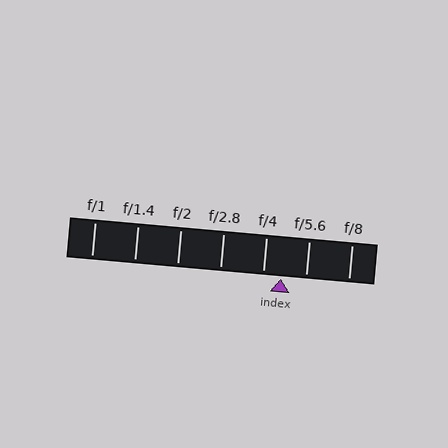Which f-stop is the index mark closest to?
The index mark is closest to f/4.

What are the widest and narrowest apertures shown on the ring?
The widest aperture shown is f/1 and the narrowest is f/8.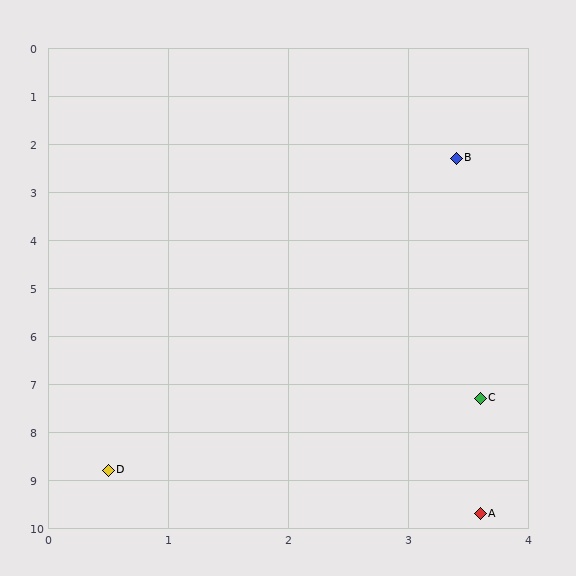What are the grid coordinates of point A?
Point A is at approximately (3.6, 9.7).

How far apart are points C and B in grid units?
Points C and B are about 5.0 grid units apart.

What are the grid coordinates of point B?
Point B is at approximately (3.4, 2.3).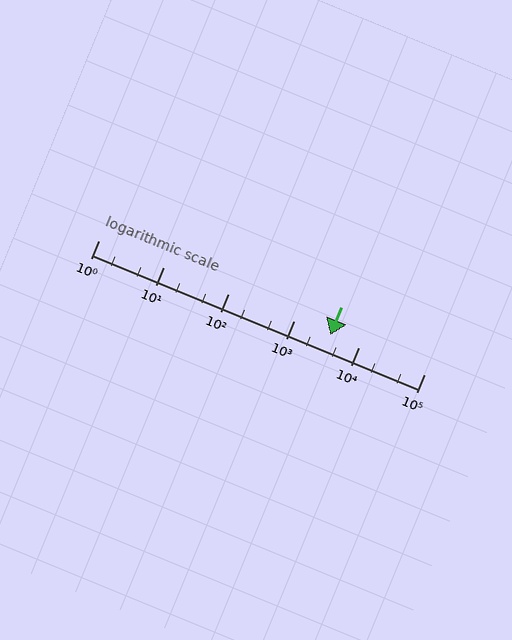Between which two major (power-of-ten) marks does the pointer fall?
The pointer is between 1000 and 10000.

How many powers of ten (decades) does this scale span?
The scale spans 5 decades, from 1 to 100000.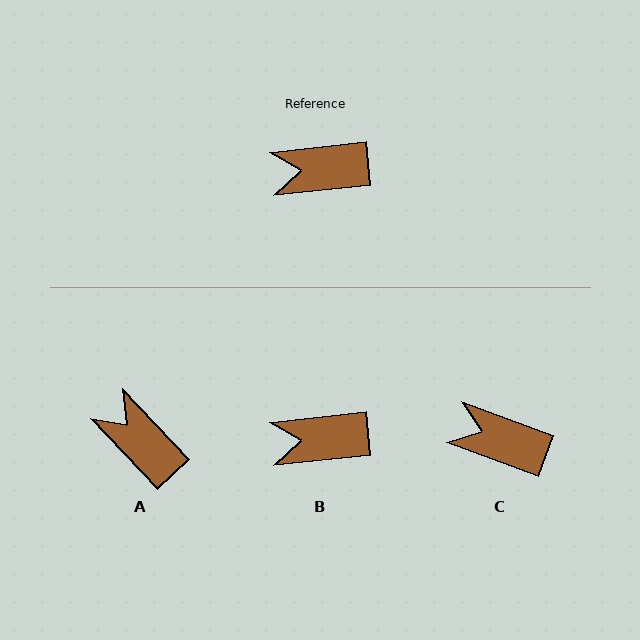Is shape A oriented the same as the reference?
No, it is off by about 53 degrees.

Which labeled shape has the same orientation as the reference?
B.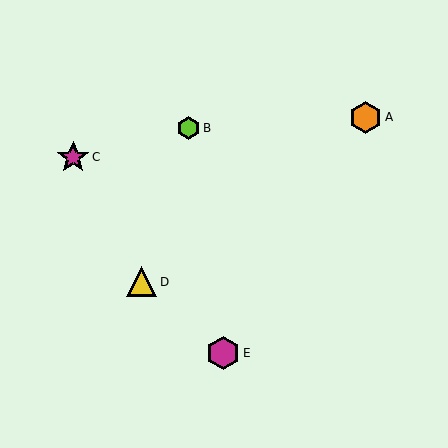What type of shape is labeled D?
Shape D is a yellow triangle.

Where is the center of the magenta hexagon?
The center of the magenta hexagon is at (223, 353).